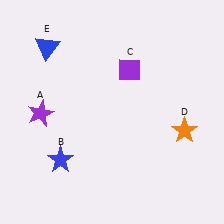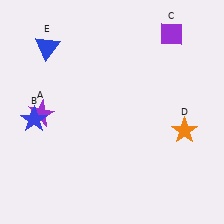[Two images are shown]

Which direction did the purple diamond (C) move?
The purple diamond (C) moved right.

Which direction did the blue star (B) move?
The blue star (B) moved up.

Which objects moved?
The objects that moved are: the blue star (B), the purple diamond (C).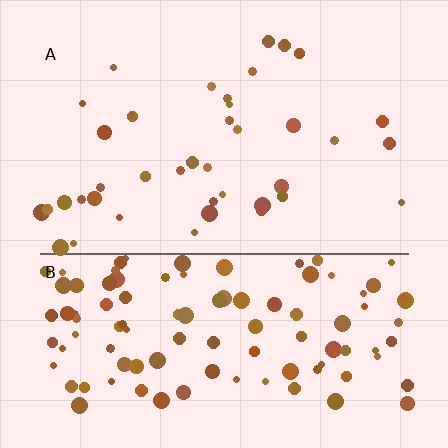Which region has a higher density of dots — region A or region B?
B (the bottom).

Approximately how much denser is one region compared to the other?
Approximately 2.8× — region B over region A.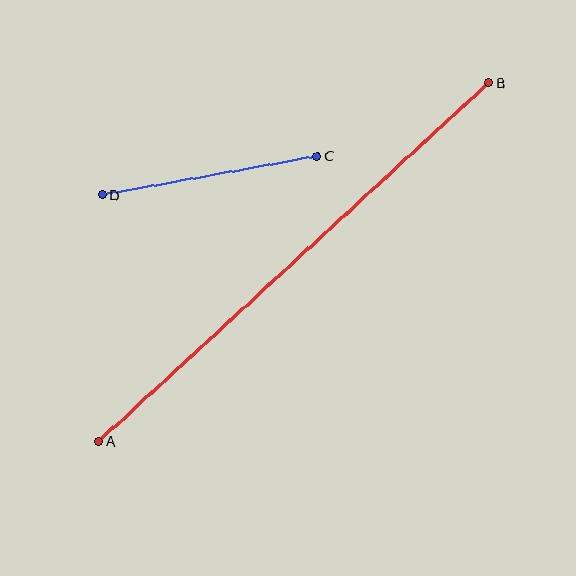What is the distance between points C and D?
The distance is approximately 218 pixels.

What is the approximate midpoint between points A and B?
The midpoint is at approximately (294, 262) pixels.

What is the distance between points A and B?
The distance is approximately 530 pixels.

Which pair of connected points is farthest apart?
Points A and B are farthest apart.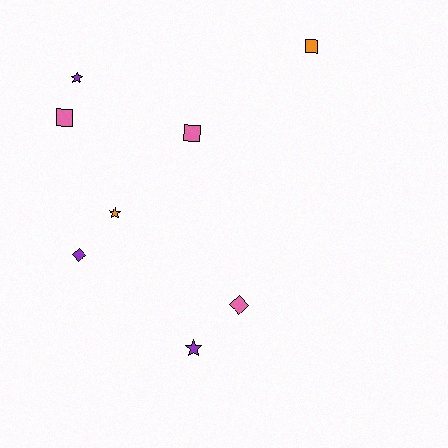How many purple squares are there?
There are no purple squares.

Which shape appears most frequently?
Square, with 3 objects.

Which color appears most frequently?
Pink, with 3 objects.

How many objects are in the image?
There are 8 objects.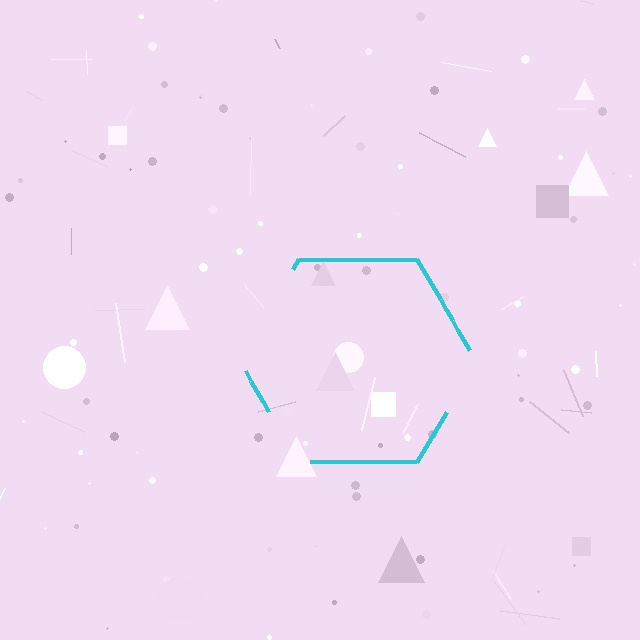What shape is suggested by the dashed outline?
The dashed outline suggests a hexagon.